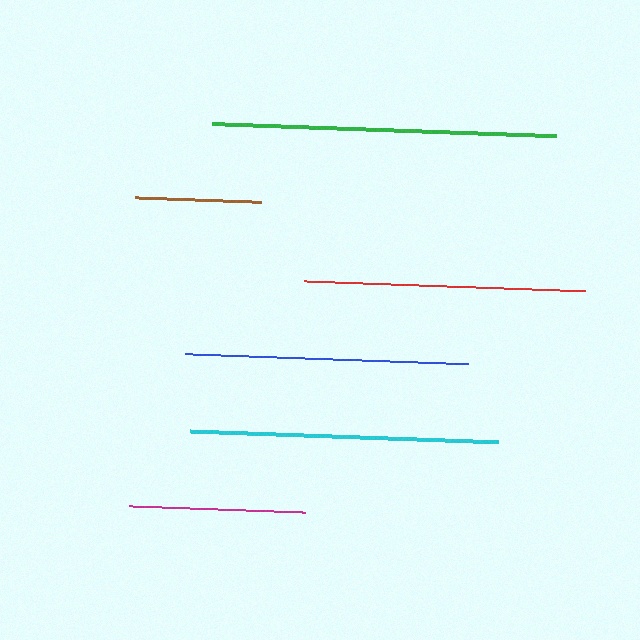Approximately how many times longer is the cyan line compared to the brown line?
The cyan line is approximately 2.4 times the length of the brown line.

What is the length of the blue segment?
The blue segment is approximately 283 pixels long.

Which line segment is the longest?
The green line is the longest at approximately 344 pixels.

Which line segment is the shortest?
The brown line is the shortest at approximately 126 pixels.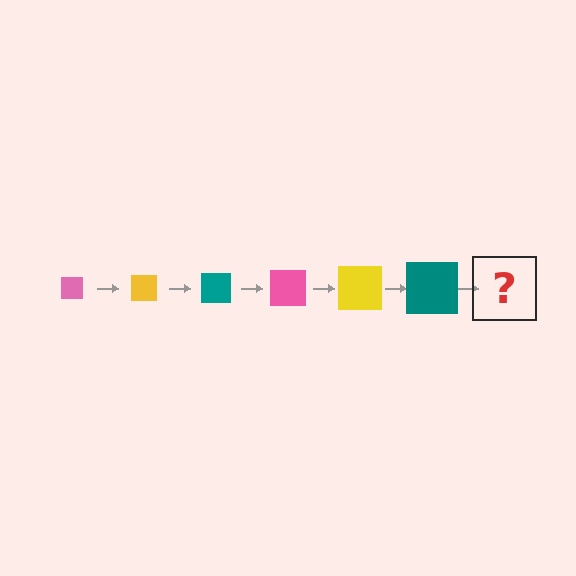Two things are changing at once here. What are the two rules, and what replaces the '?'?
The two rules are that the square grows larger each step and the color cycles through pink, yellow, and teal. The '?' should be a pink square, larger than the previous one.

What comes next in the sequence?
The next element should be a pink square, larger than the previous one.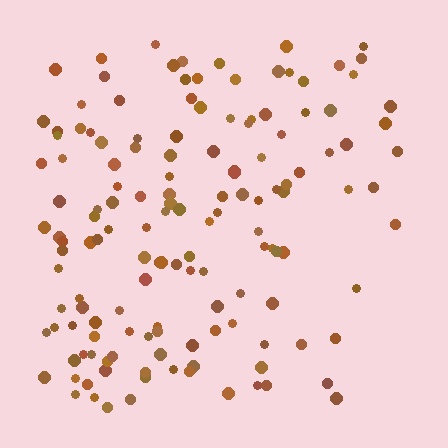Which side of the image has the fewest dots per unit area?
The right.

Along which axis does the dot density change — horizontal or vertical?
Horizontal.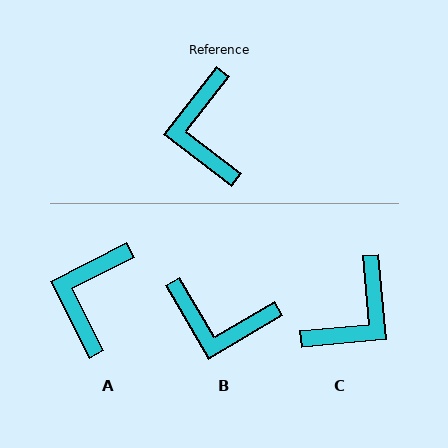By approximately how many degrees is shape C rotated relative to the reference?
Approximately 133 degrees counter-clockwise.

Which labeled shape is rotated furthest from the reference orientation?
C, about 133 degrees away.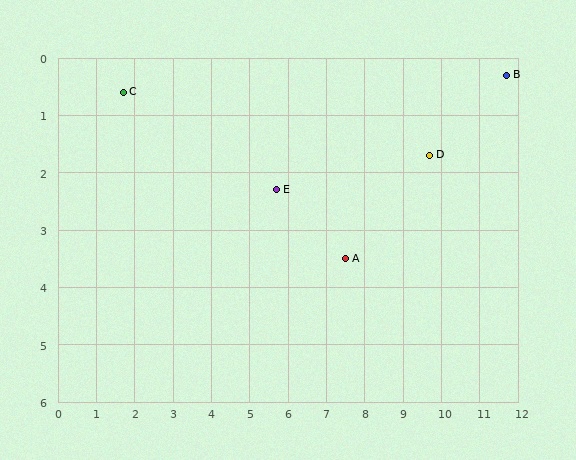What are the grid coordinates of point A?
Point A is at approximately (7.5, 3.5).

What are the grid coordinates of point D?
Point D is at approximately (9.7, 1.7).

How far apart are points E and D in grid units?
Points E and D are about 4.0 grid units apart.